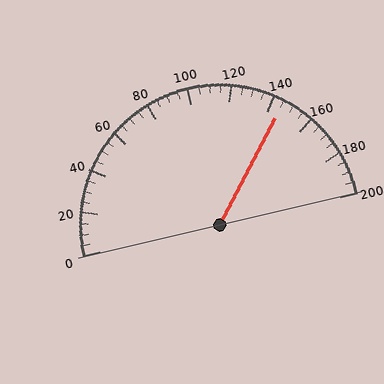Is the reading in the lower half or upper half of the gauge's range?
The reading is in the upper half of the range (0 to 200).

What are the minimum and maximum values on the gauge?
The gauge ranges from 0 to 200.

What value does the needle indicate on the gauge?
The needle indicates approximately 145.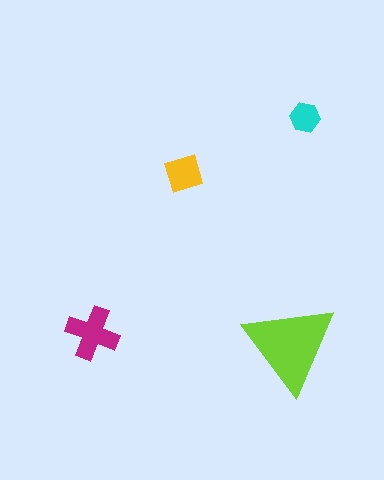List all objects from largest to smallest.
The lime triangle, the magenta cross, the yellow square, the cyan hexagon.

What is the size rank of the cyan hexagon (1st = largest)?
4th.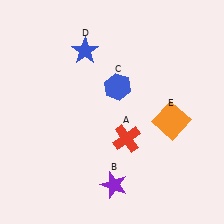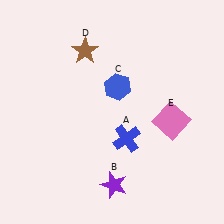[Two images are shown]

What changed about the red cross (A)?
In Image 1, A is red. In Image 2, it changed to blue.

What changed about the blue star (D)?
In Image 1, D is blue. In Image 2, it changed to brown.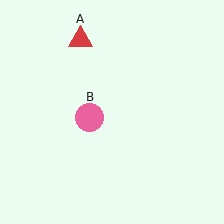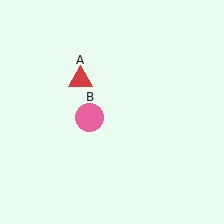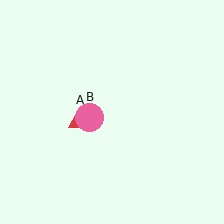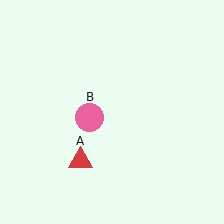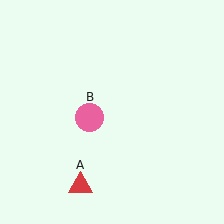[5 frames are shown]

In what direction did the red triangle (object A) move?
The red triangle (object A) moved down.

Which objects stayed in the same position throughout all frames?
Pink circle (object B) remained stationary.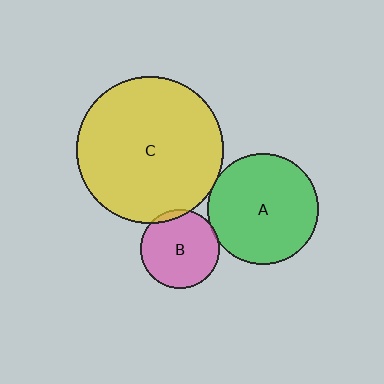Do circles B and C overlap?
Yes.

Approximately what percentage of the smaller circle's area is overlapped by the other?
Approximately 5%.